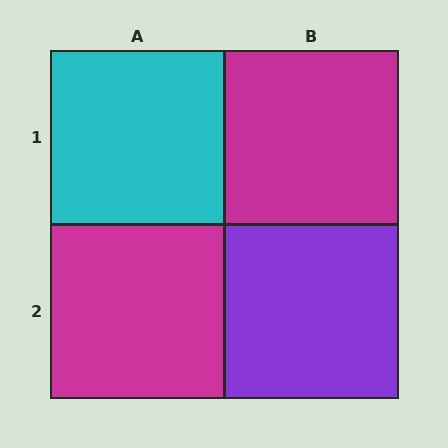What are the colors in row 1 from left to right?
Cyan, magenta.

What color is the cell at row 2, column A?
Magenta.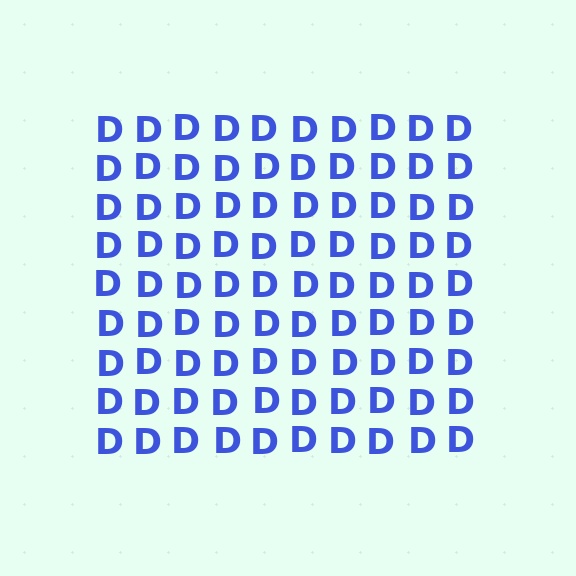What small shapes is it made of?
It is made of small letter D's.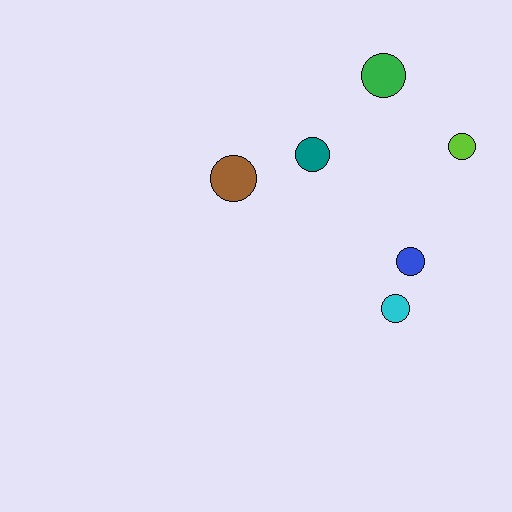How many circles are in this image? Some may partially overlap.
There are 6 circles.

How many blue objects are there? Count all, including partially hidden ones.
There is 1 blue object.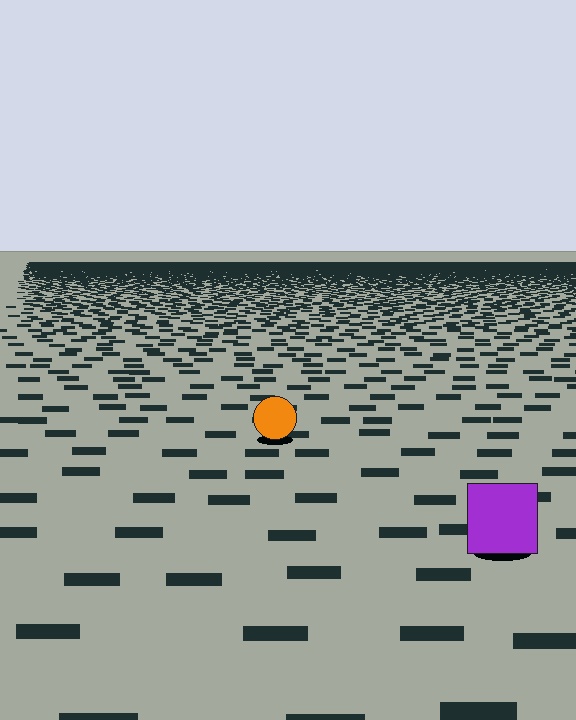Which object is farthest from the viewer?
The orange circle is farthest from the viewer. It appears smaller and the ground texture around it is denser.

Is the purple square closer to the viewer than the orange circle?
Yes. The purple square is closer — you can tell from the texture gradient: the ground texture is coarser near it.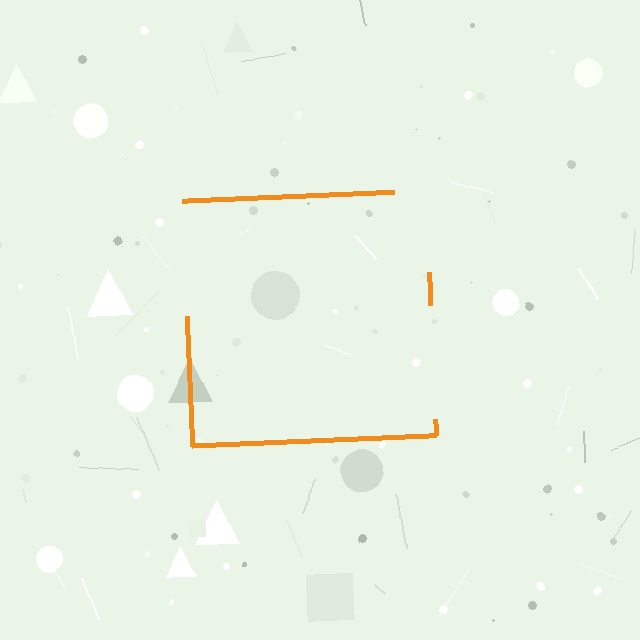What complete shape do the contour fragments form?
The contour fragments form a square.